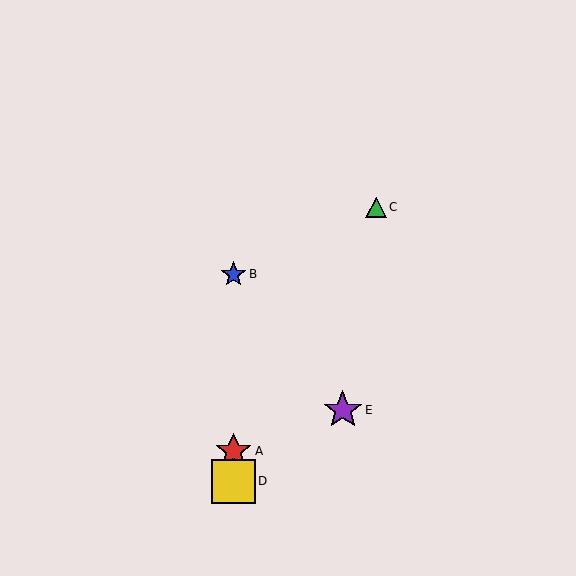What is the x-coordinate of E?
Object E is at x≈343.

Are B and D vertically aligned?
Yes, both are at x≈233.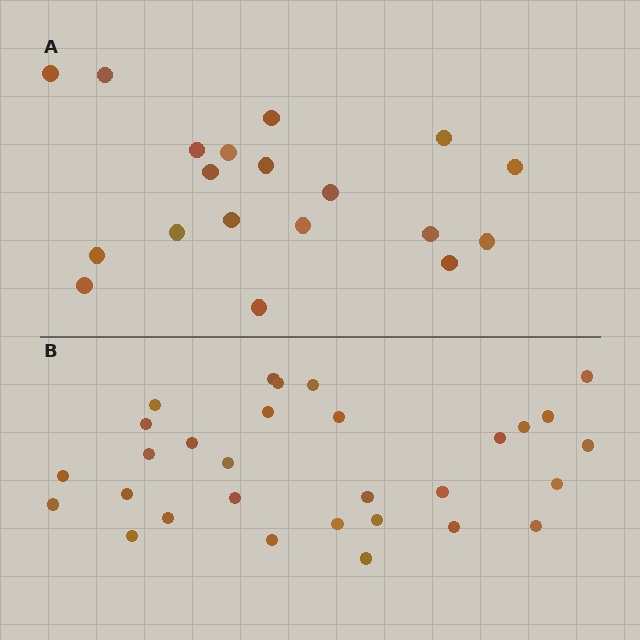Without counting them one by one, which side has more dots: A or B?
Region B (the bottom region) has more dots.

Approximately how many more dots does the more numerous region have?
Region B has roughly 12 or so more dots than region A.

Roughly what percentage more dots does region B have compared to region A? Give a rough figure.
About 60% more.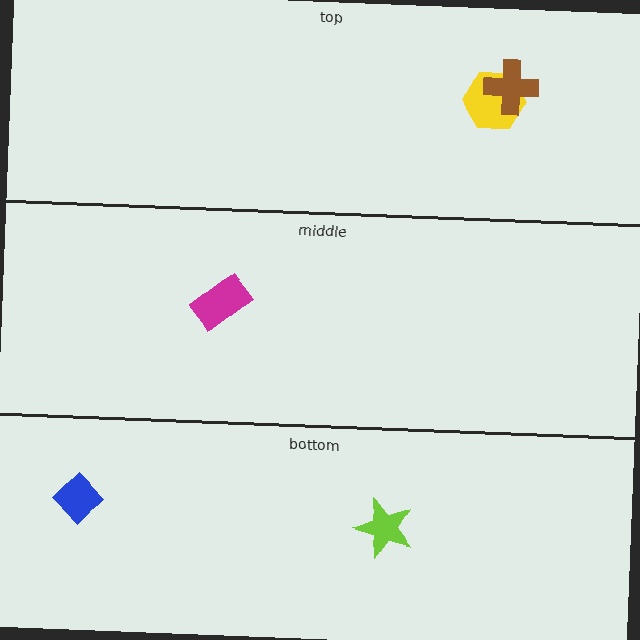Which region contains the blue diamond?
The bottom region.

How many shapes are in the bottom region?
2.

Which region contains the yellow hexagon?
The top region.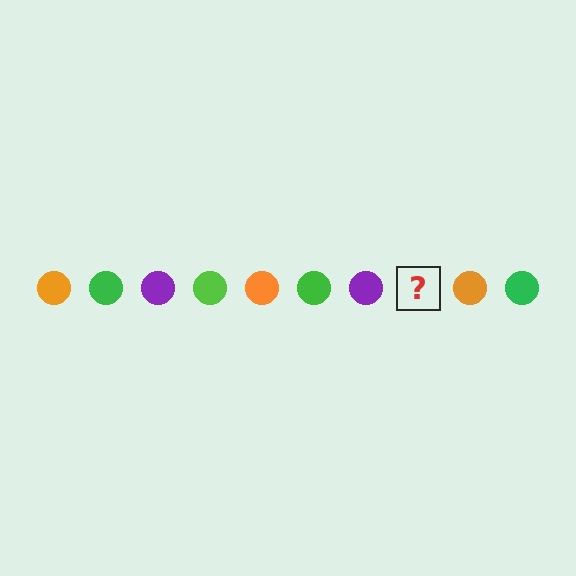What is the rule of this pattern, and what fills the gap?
The rule is that the pattern cycles through orange, green, purple, lime circles. The gap should be filled with a lime circle.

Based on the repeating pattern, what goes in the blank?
The blank should be a lime circle.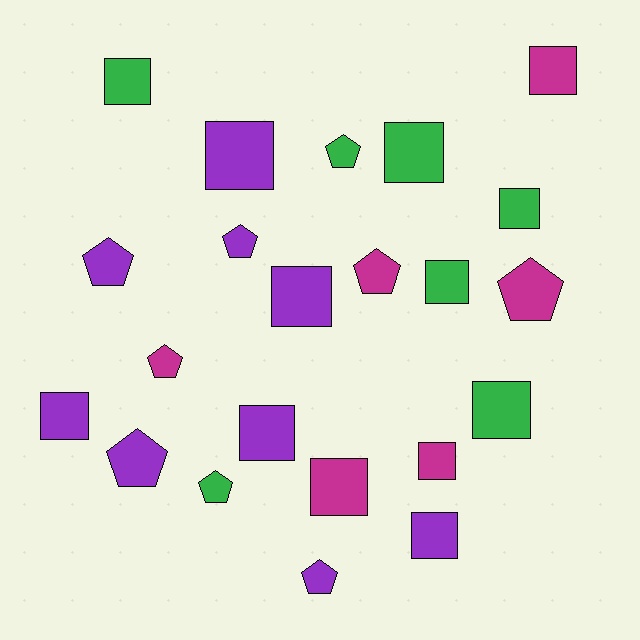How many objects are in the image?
There are 22 objects.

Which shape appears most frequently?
Square, with 13 objects.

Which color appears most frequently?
Purple, with 9 objects.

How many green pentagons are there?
There are 2 green pentagons.